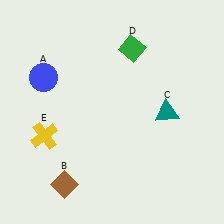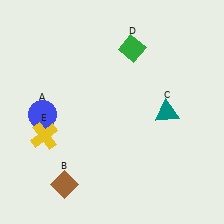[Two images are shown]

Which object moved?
The blue circle (A) moved down.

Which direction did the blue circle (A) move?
The blue circle (A) moved down.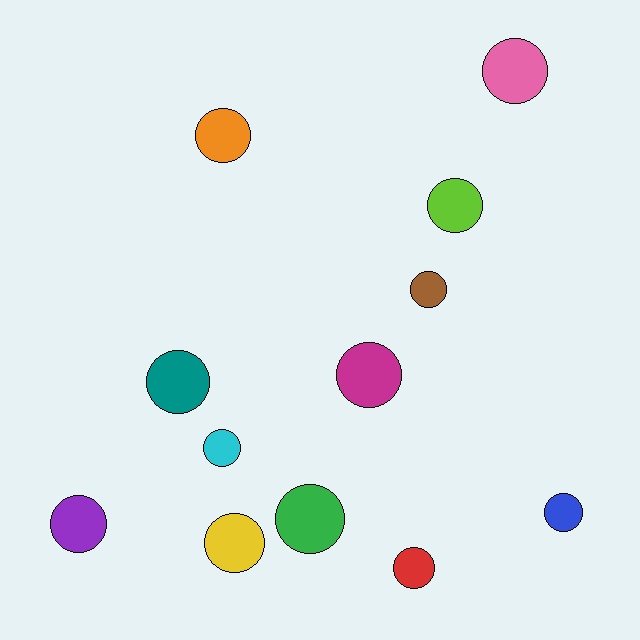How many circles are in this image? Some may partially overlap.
There are 12 circles.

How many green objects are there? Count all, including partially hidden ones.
There is 1 green object.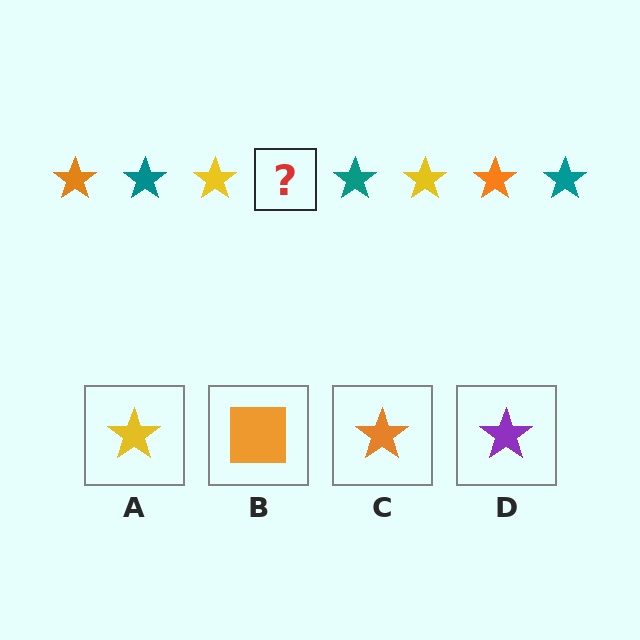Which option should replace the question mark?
Option C.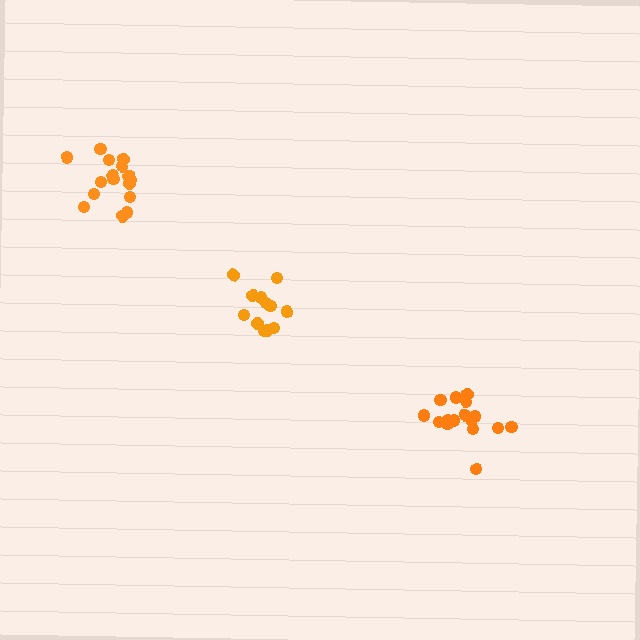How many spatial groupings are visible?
There are 3 spatial groupings.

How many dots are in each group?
Group 1: 13 dots, Group 2: 16 dots, Group 3: 16 dots (45 total).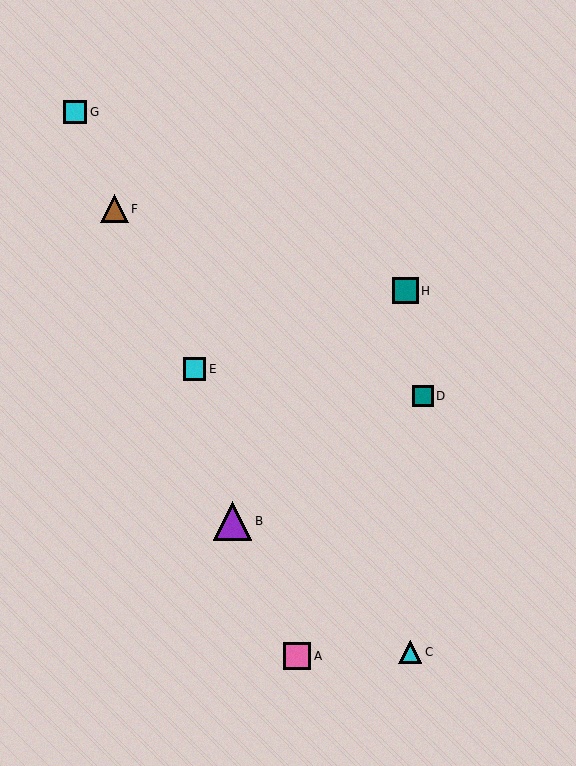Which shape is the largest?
The purple triangle (labeled B) is the largest.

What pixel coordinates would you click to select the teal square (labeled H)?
Click at (406, 291) to select the teal square H.